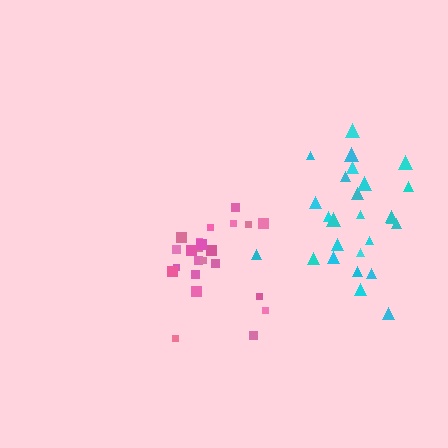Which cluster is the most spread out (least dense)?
Cyan.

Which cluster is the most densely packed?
Pink.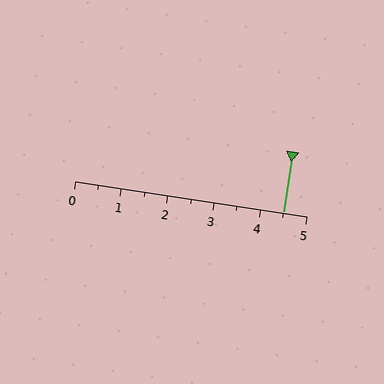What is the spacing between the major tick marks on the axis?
The major ticks are spaced 1 apart.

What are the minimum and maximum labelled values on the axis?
The axis runs from 0 to 5.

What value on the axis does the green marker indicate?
The marker indicates approximately 4.5.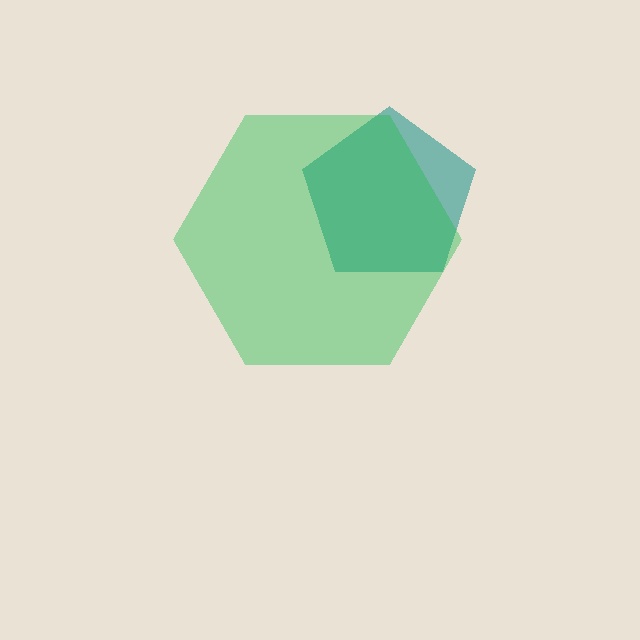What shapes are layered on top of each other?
The layered shapes are: a teal pentagon, a green hexagon.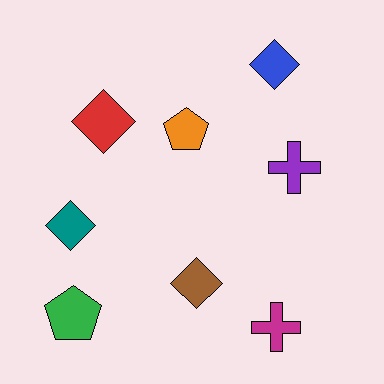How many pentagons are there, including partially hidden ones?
There are 2 pentagons.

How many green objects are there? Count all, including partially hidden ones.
There is 1 green object.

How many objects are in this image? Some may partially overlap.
There are 8 objects.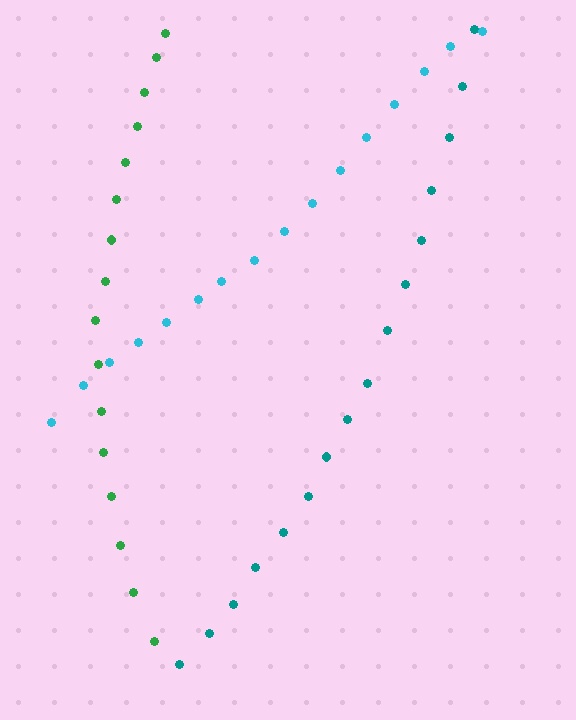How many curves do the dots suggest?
There are 3 distinct paths.